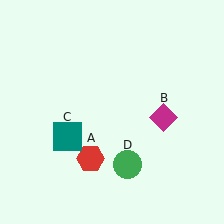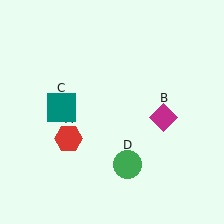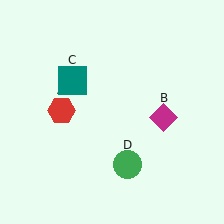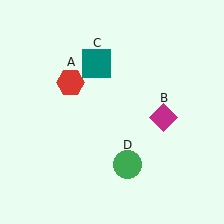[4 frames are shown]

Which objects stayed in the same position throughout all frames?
Magenta diamond (object B) and green circle (object D) remained stationary.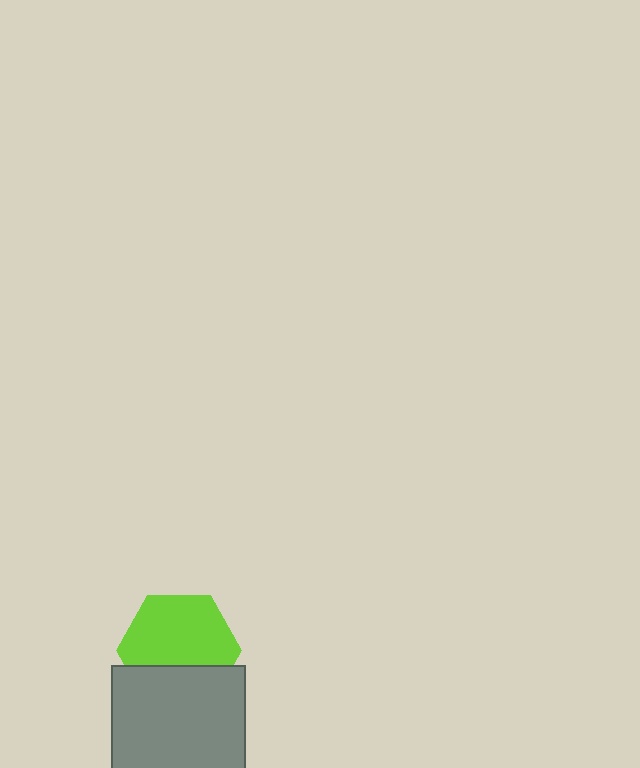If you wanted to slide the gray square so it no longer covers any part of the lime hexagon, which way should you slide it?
Slide it down — that is the most direct way to separate the two shapes.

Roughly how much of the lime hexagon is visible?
Most of it is visible (roughly 67%).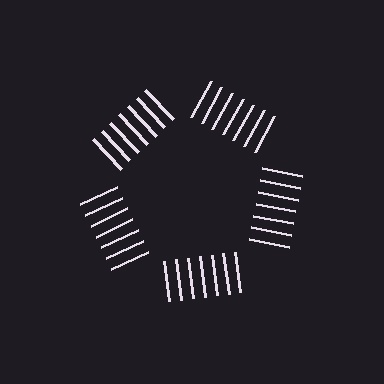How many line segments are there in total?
35 — 7 along each of the 5 edges.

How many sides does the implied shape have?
5 sides — the line-ends trace a pentagon.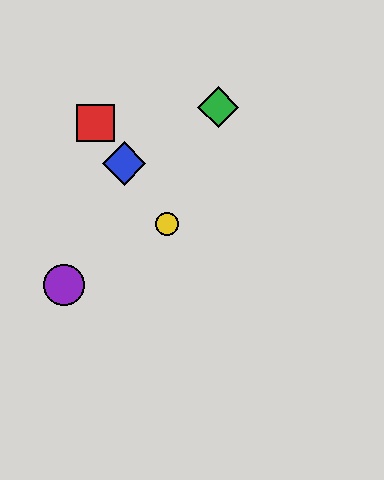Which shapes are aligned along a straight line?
The red square, the blue diamond, the yellow circle are aligned along a straight line.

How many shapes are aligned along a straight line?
3 shapes (the red square, the blue diamond, the yellow circle) are aligned along a straight line.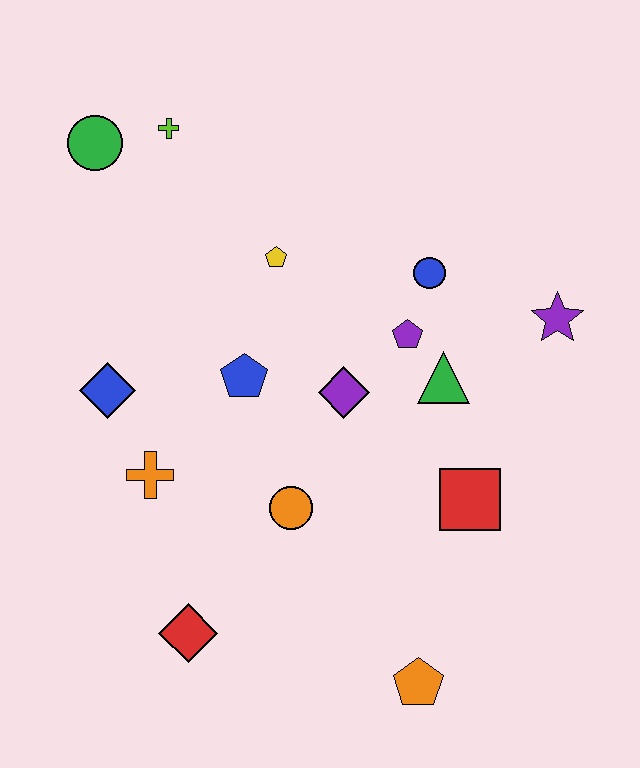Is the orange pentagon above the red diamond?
No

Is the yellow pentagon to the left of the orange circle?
Yes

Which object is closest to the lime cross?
The green circle is closest to the lime cross.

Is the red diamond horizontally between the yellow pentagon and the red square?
No